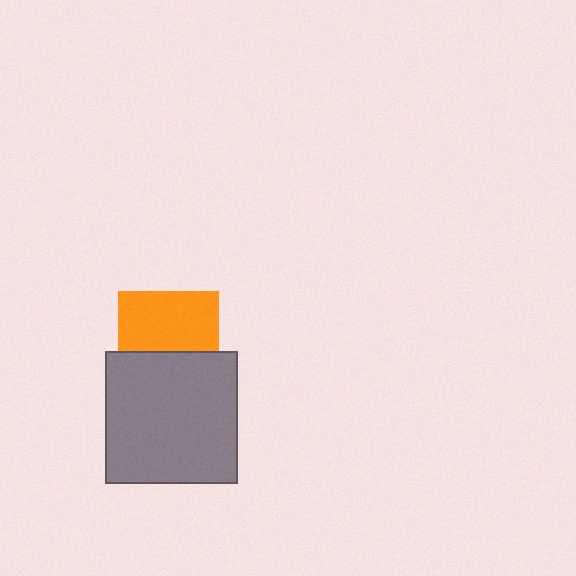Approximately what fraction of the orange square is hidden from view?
Roughly 40% of the orange square is hidden behind the gray square.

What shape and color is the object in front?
The object in front is a gray square.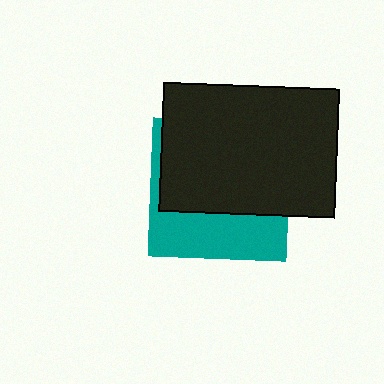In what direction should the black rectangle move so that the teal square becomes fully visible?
The black rectangle should move up. That is the shortest direction to clear the overlap and leave the teal square fully visible.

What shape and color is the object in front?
The object in front is a black rectangle.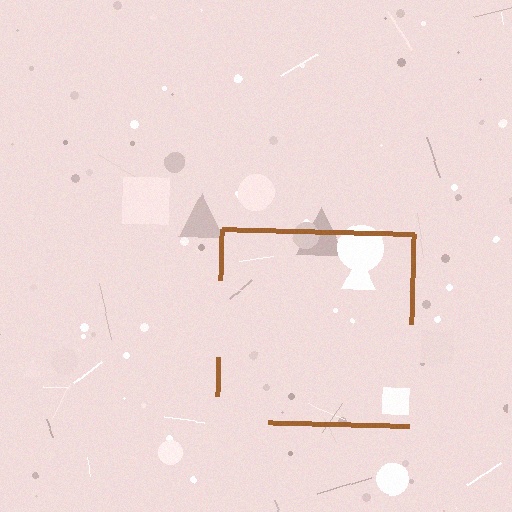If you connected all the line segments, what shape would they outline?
They would outline a square.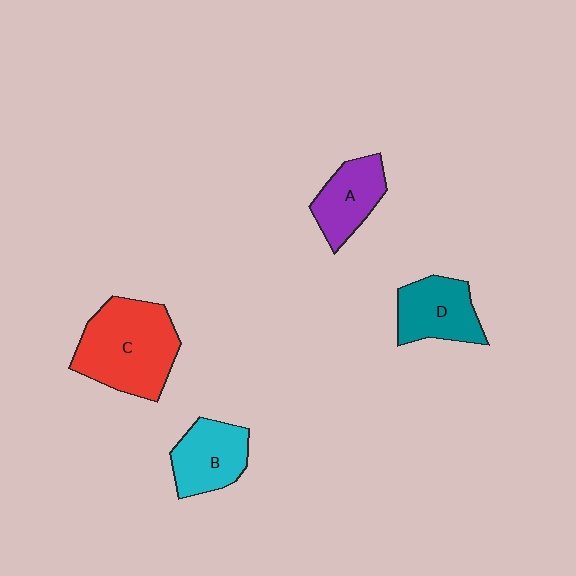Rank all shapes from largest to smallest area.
From largest to smallest: C (red), D (teal), B (cyan), A (purple).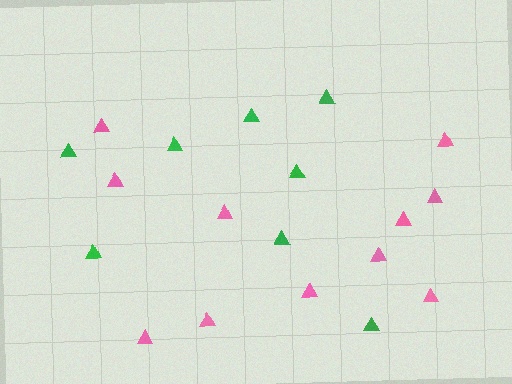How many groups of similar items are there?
There are 2 groups: one group of pink triangles (11) and one group of green triangles (8).